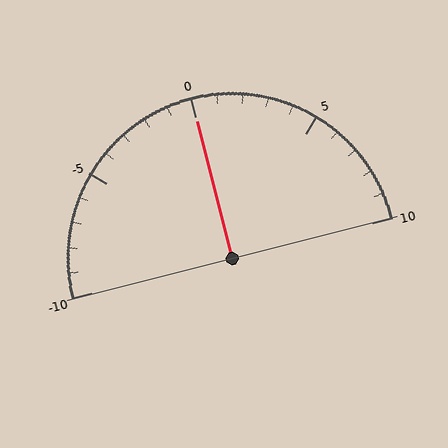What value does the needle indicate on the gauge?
The needle indicates approximately 0.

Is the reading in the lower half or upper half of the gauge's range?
The reading is in the upper half of the range (-10 to 10).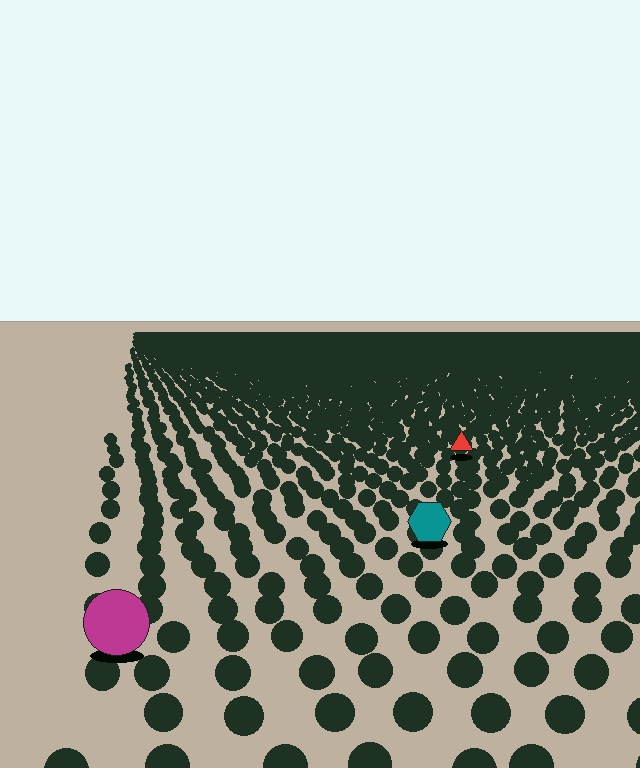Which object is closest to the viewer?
The magenta circle is closest. The texture marks near it are larger and more spread out.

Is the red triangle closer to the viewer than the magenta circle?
No. The magenta circle is closer — you can tell from the texture gradient: the ground texture is coarser near it.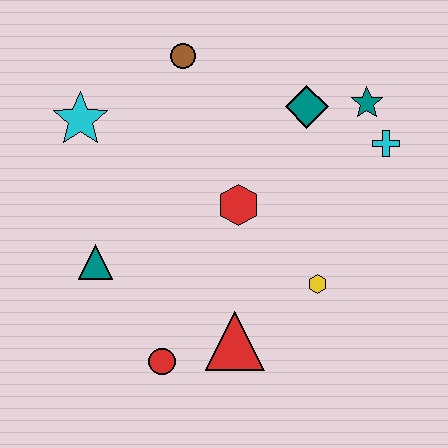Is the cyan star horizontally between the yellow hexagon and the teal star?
No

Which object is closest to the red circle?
The red triangle is closest to the red circle.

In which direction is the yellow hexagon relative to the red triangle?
The yellow hexagon is to the right of the red triangle.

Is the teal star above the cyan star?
Yes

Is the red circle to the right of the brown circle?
No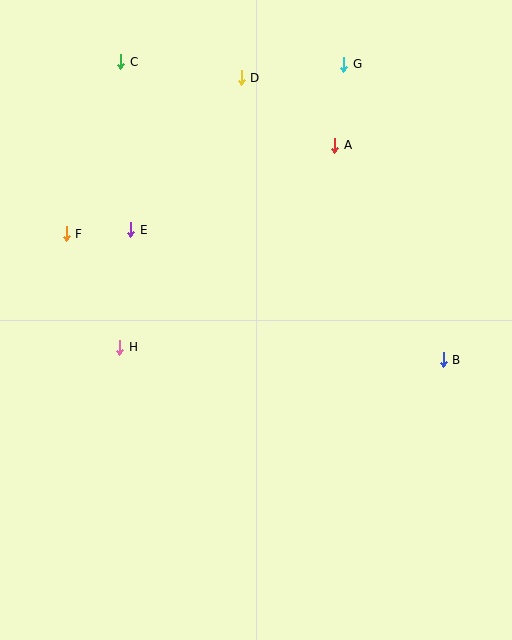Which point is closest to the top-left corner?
Point C is closest to the top-left corner.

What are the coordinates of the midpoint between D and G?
The midpoint between D and G is at (292, 71).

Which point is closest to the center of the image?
Point H at (120, 347) is closest to the center.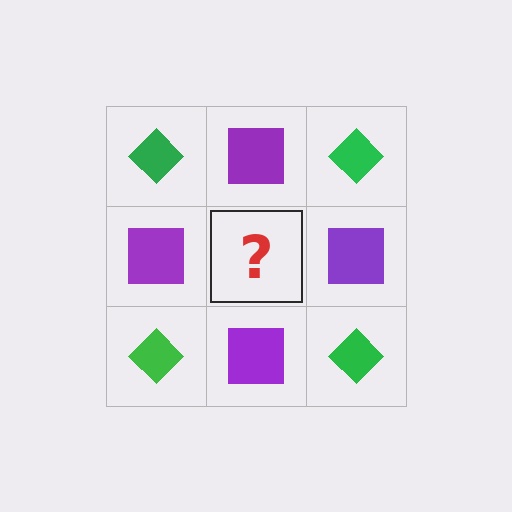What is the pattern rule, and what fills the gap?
The rule is that it alternates green diamond and purple square in a checkerboard pattern. The gap should be filled with a green diamond.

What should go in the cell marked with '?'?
The missing cell should contain a green diamond.